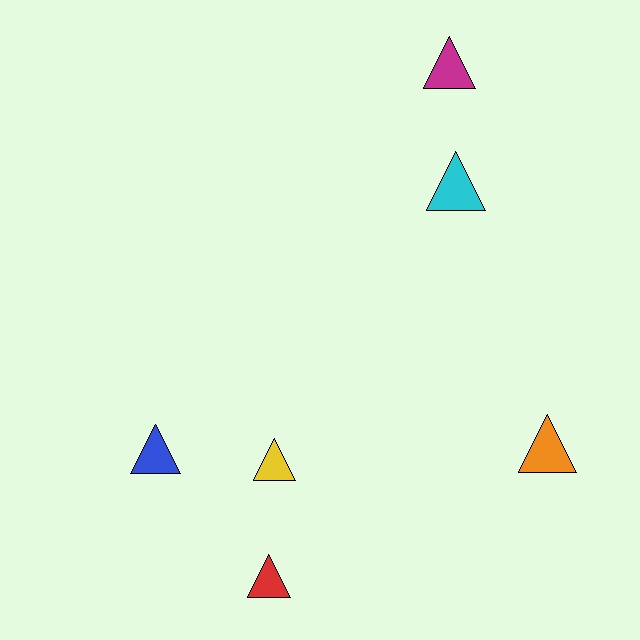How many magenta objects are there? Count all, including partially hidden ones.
There is 1 magenta object.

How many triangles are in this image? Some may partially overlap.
There are 6 triangles.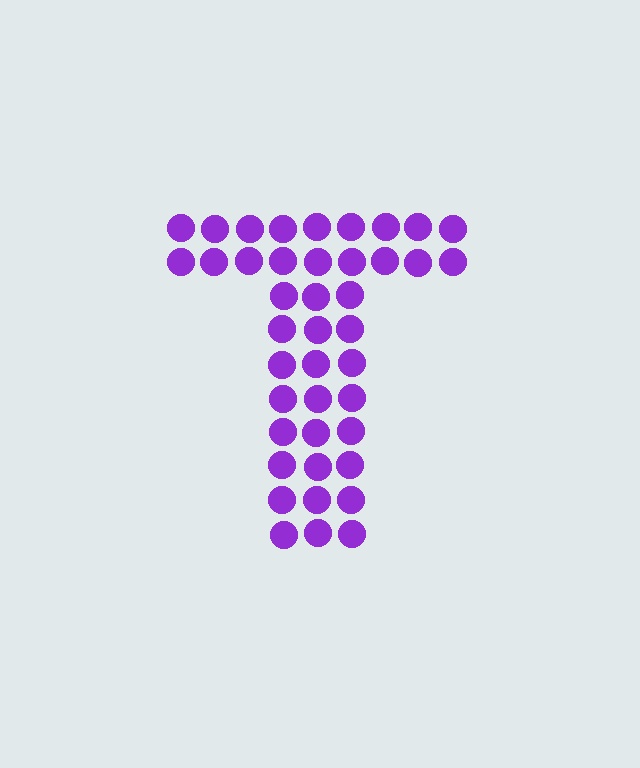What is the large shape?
The large shape is the letter T.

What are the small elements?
The small elements are circles.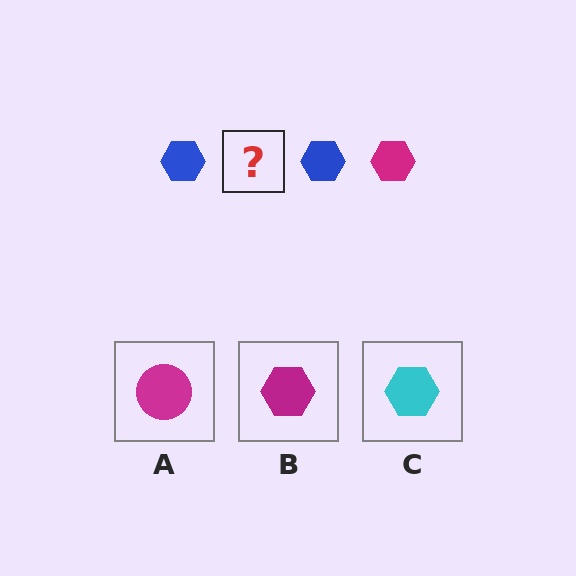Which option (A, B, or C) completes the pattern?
B.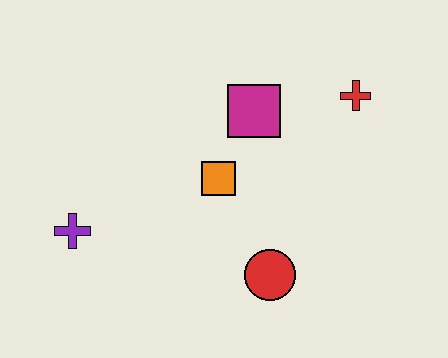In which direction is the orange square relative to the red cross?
The orange square is to the left of the red cross.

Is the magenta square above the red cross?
No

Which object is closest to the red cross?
The magenta square is closest to the red cross.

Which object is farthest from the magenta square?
The purple cross is farthest from the magenta square.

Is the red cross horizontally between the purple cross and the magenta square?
No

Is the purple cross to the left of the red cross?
Yes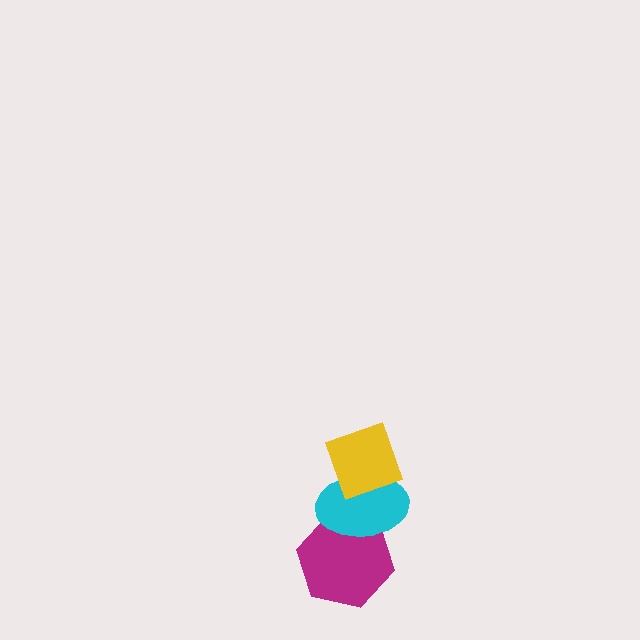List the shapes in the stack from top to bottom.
From top to bottom: the yellow diamond, the cyan ellipse, the magenta hexagon.